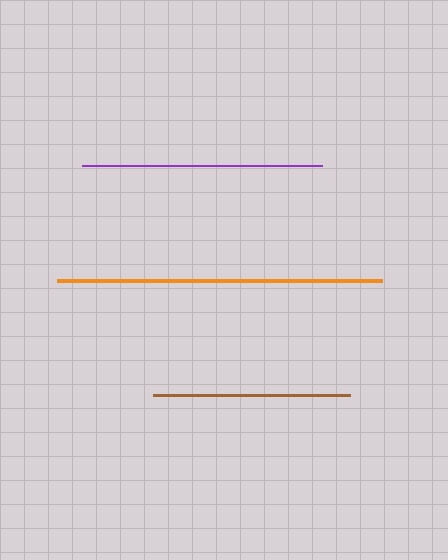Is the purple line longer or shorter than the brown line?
The purple line is longer than the brown line.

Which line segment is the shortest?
The brown line is the shortest at approximately 197 pixels.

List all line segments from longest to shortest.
From longest to shortest: orange, purple, brown.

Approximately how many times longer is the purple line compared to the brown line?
The purple line is approximately 1.2 times the length of the brown line.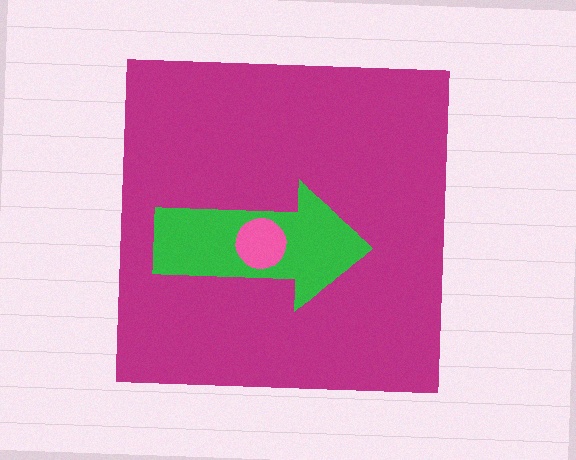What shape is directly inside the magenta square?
The green arrow.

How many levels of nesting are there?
3.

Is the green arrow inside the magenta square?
Yes.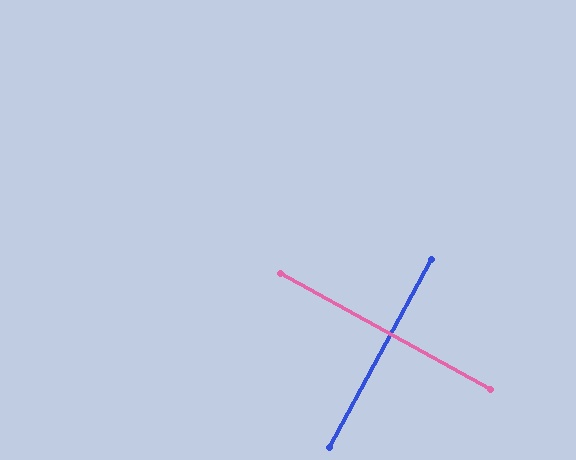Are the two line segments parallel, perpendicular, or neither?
Perpendicular — they meet at approximately 89°.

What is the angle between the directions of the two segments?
Approximately 89 degrees.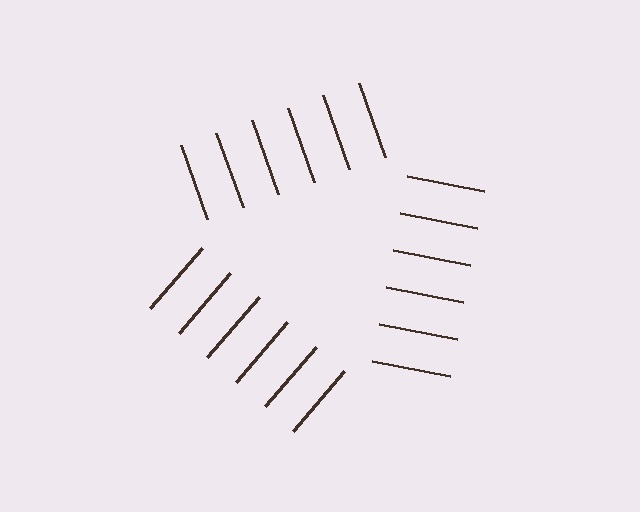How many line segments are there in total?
18 — 6 along each of the 3 edges.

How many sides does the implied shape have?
3 sides — the line-ends trace a triangle.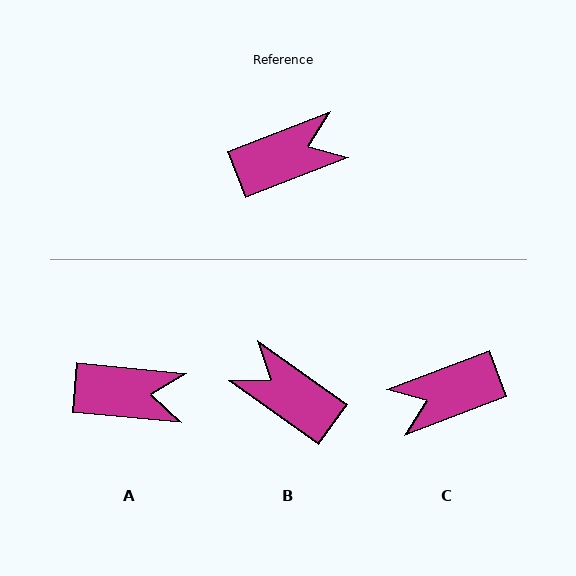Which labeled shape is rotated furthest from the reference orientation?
C, about 180 degrees away.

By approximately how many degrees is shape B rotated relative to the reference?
Approximately 123 degrees counter-clockwise.